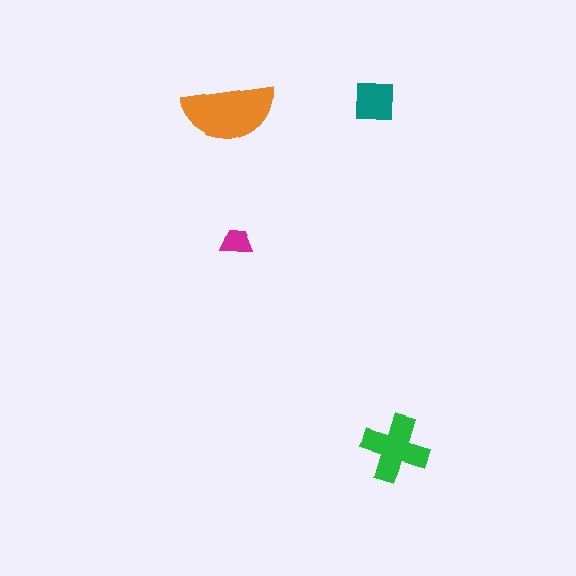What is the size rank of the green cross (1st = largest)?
2nd.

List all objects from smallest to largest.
The magenta trapezoid, the teal square, the green cross, the orange semicircle.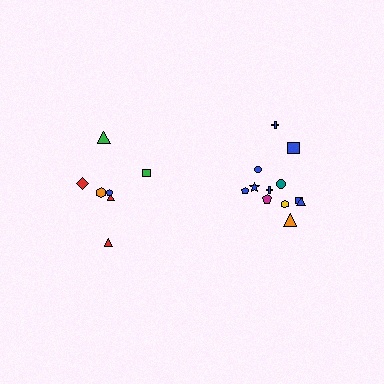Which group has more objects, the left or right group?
The right group.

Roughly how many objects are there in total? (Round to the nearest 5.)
Roughly 20 objects in total.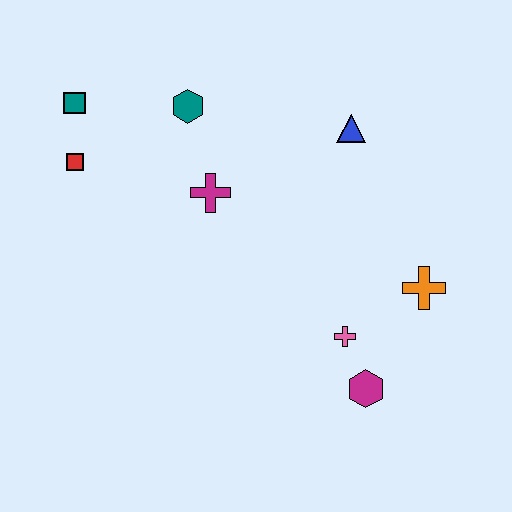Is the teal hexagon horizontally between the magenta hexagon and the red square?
Yes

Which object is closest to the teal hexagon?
The magenta cross is closest to the teal hexagon.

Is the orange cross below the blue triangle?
Yes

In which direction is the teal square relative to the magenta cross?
The teal square is to the left of the magenta cross.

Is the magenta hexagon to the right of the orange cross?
No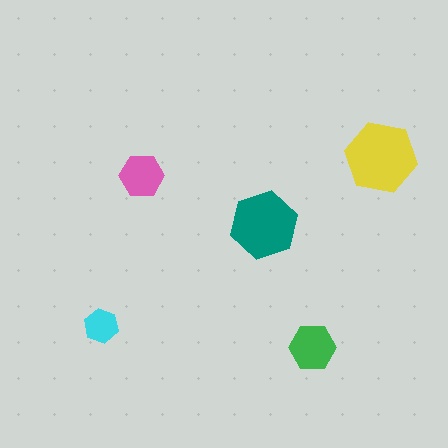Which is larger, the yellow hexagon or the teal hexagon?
The yellow one.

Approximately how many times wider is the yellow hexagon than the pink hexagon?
About 1.5 times wider.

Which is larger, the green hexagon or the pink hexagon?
The green one.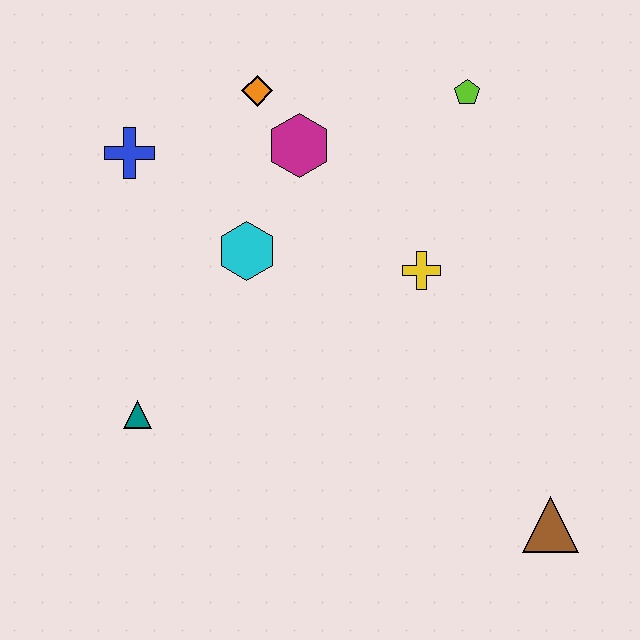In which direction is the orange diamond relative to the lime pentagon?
The orange diamond is to the left of the lime pentagon.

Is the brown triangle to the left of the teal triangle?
No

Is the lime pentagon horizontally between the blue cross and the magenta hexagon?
No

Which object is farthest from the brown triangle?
The blue cross is farthest from the brown triangle.